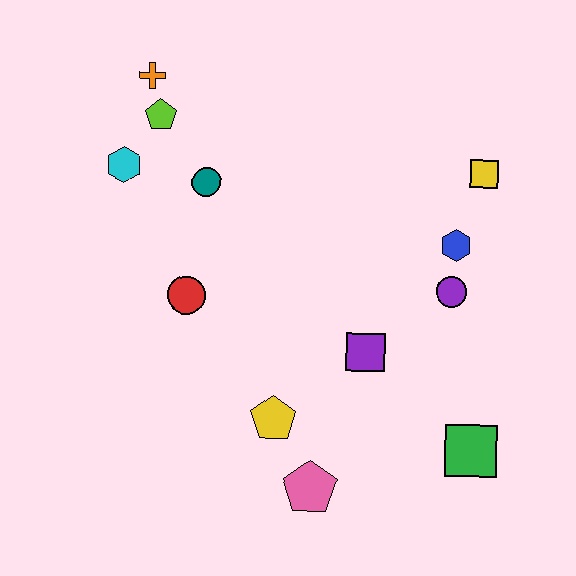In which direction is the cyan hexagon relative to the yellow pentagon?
The cyan hexagon is above the yellow pentagon.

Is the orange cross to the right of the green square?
No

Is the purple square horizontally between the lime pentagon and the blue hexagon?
Yes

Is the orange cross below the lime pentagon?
No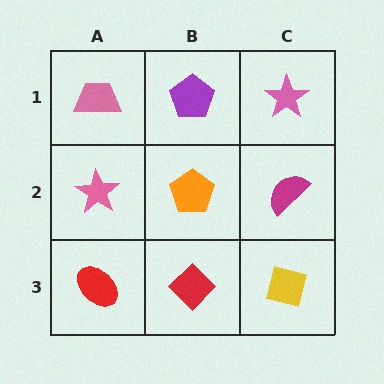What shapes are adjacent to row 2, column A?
A pink trapezoid (row 1, column A), a red ellipse (row 3, column A), an orange pentagon (row 2, column B).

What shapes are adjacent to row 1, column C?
A magenta semicircle (row 2, column C), a purple pentagon (row 1, column B).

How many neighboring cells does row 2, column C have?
3.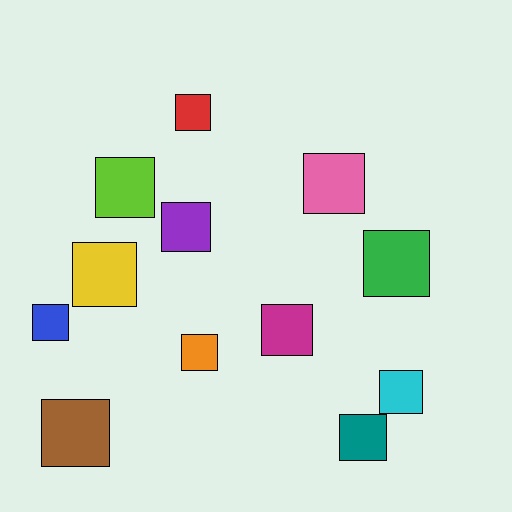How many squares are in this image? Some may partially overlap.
There are 12 squares.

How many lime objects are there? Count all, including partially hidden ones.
There is 1 lime object.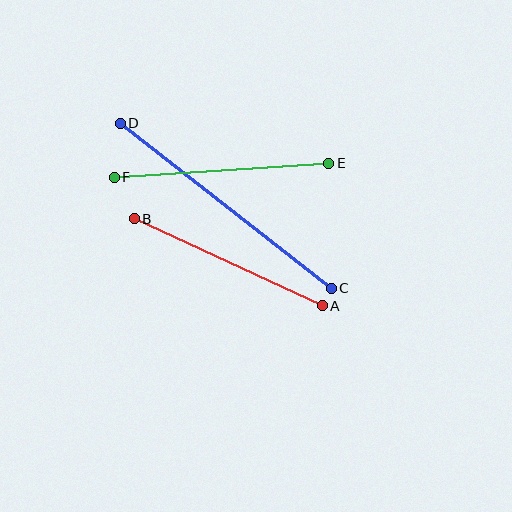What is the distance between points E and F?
The distance is approximately 215 pixels.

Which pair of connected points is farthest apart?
Points C and D are farthest apart.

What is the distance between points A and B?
The distance is approximately 207 pixels.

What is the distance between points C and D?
The distance is approximately 267 pixels.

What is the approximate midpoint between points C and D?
The midpoint is at approximately (226, 206) pixels.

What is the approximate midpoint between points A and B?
The midpoint is at approximately (228, 262) pixels.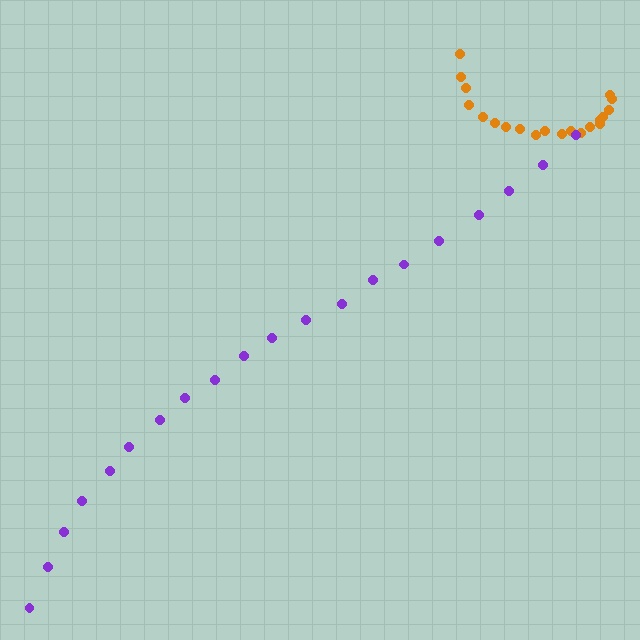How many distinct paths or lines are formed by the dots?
There are 2 distinct paths.